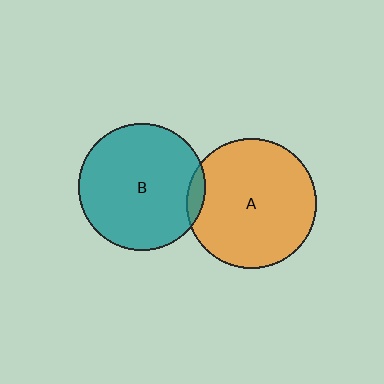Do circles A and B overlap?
Yes.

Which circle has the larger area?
Circle A (orange).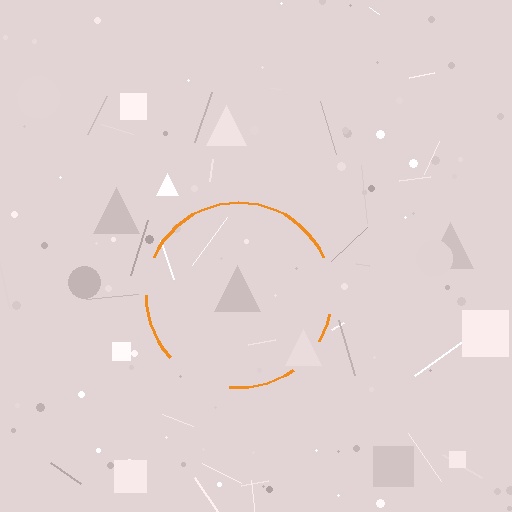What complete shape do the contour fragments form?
The contour fragments form a circle.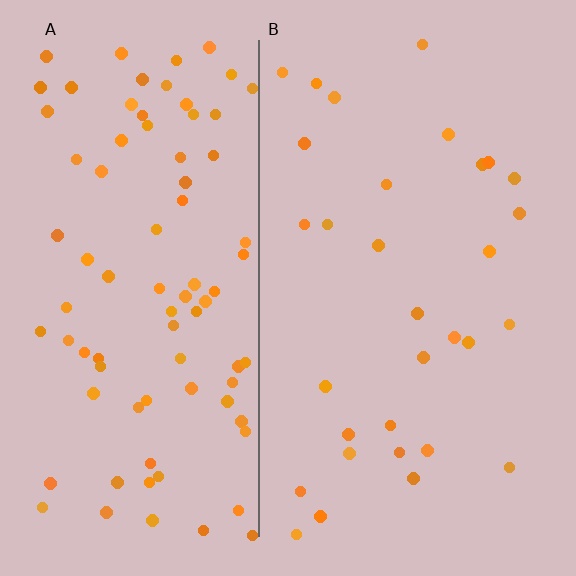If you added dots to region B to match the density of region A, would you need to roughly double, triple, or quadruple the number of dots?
Approximately triple.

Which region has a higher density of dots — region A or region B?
A (the left).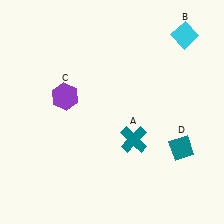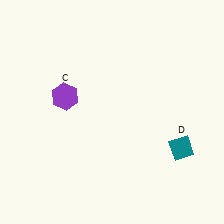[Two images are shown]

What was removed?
The teal cross (A), the cyan diamond (B) were removed in Image 2.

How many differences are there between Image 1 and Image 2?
There are 2 differences between the two images.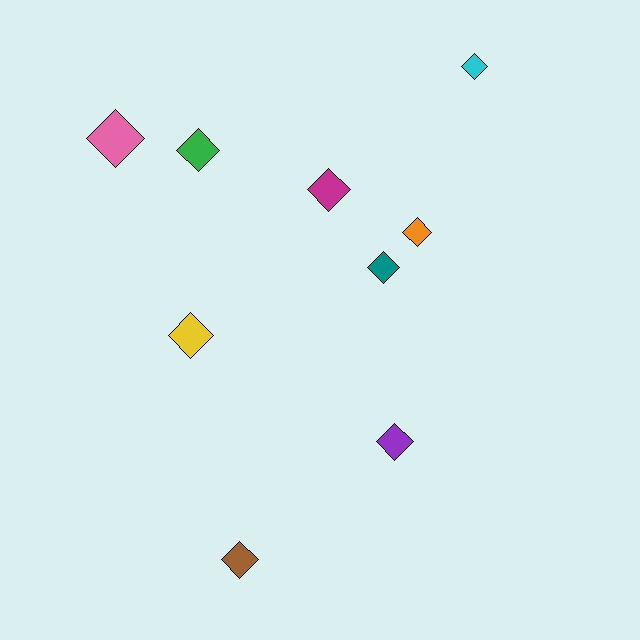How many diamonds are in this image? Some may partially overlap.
There are 9 diamonds.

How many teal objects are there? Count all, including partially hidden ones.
There is 1 teal object.